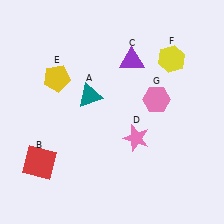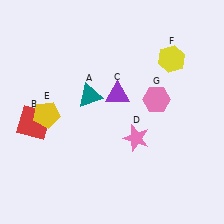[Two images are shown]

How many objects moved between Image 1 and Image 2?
3 objects moved between the two images.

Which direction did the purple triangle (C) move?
The purple triangle (C) moved down.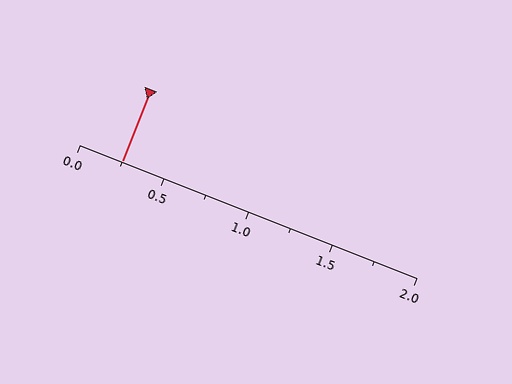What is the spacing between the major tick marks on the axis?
The major ticks are spaced 0.5 apart.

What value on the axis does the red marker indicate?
The marker indicates approximately 0.25.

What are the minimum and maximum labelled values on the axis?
The axis runs from 0.0 to 2.0.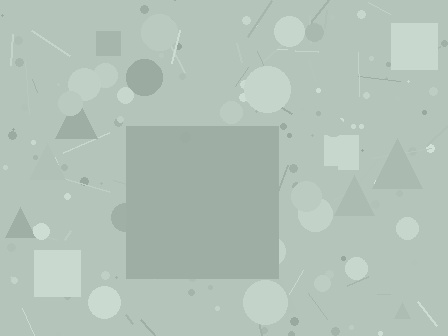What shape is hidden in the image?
A square is hidden in the image.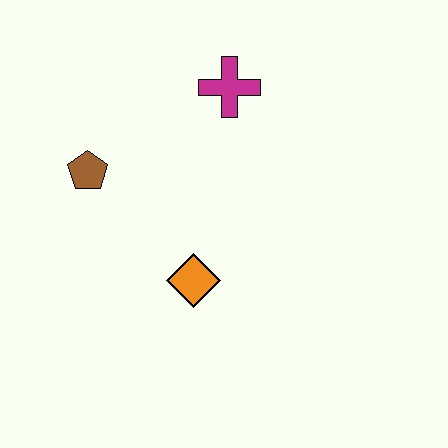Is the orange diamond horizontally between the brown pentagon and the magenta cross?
Yes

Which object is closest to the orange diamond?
The brown pentagon is closest to the orange diamond.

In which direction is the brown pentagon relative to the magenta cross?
The brown pentagon is to the left of the magenta cross.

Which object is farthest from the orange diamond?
The magenta cross is farthest from the orange diamond.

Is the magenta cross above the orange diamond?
Yes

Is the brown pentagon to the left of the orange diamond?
Yes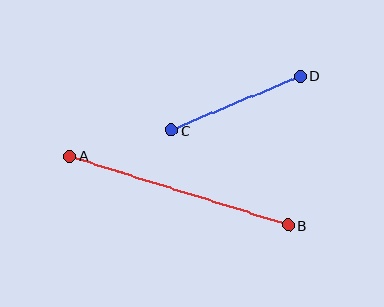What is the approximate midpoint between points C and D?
The midpoint is at approximately (236, 103) pixels.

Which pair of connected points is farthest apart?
Points A and B are farthest apart.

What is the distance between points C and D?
The distance is approximately 140 pixels.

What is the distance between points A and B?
The distance is approximately 230 pixels.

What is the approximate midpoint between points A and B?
The midpoint is at approximately (179, 191) pixels.